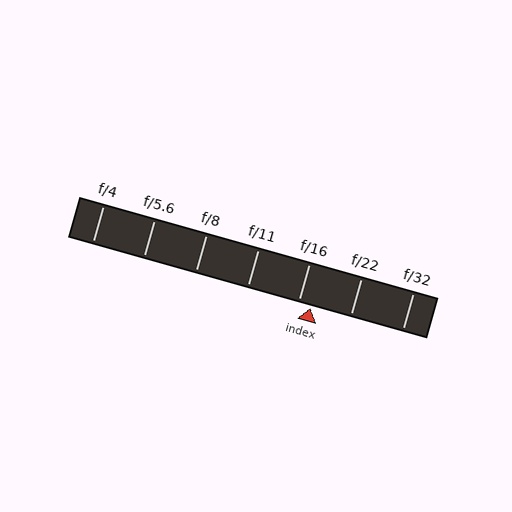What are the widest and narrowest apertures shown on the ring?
The widest aperture shown is f/4 and the narrowest is f/32.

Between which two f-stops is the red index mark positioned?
The index mark is between f/16 and f/22.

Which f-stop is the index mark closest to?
The index mark is closest to f/16.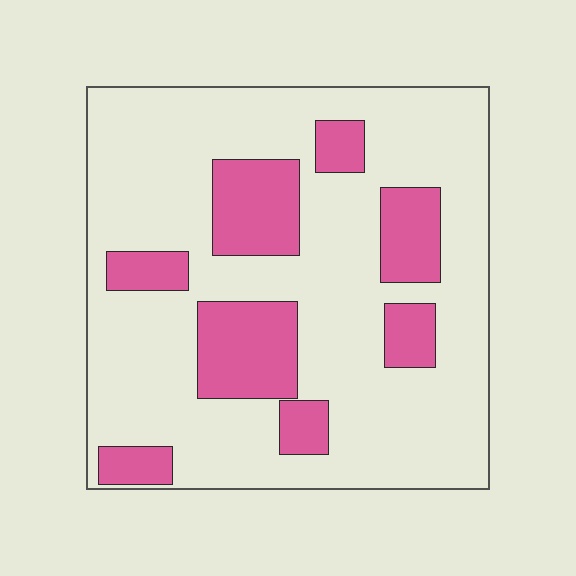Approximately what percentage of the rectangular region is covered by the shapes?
Approximately 25%.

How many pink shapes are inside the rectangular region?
8.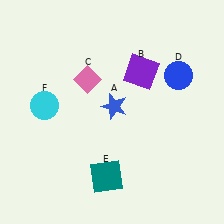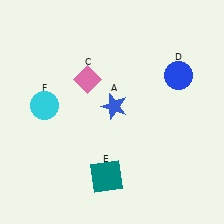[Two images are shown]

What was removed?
The purple square (B) was removed in Image 2.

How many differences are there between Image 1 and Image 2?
There is 1 difference between the two images.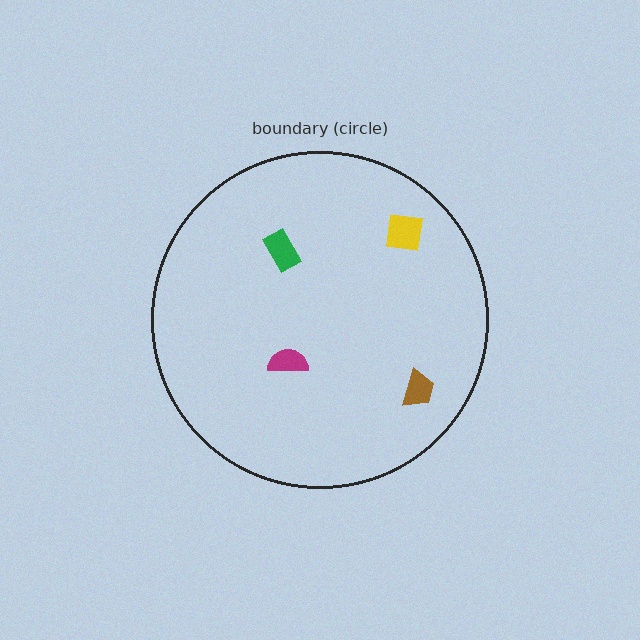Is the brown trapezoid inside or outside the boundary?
Inside.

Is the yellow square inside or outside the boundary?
Inside.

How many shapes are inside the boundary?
4 inside, 0 outside.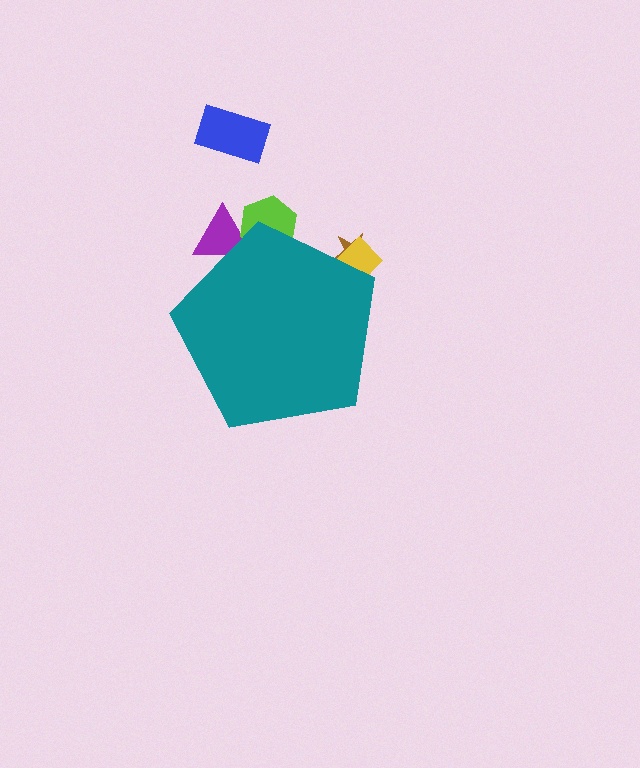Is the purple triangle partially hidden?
Yes, the purple triangle is partially hidden behind the teal pentagon.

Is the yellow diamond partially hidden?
Yes, the yellow diamond is partially hidden behind the teal pentagon.